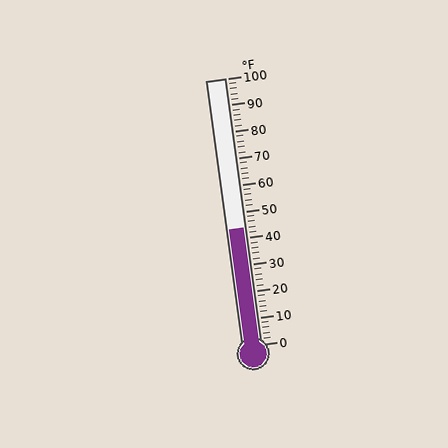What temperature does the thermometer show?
The thermometer shows approximately 44°F.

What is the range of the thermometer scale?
The thermometer scale ranges from 0°F to 100°F.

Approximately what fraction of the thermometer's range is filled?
The thermometer is filled to approximately 45% of its range.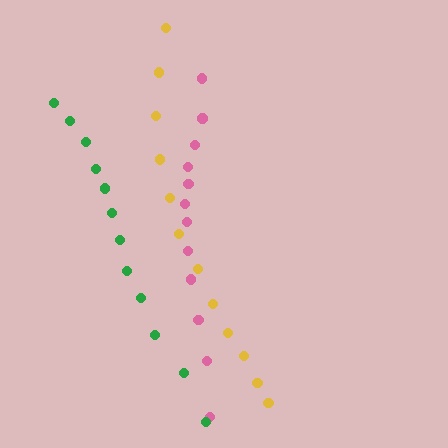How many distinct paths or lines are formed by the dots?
There are 3 distinct paths.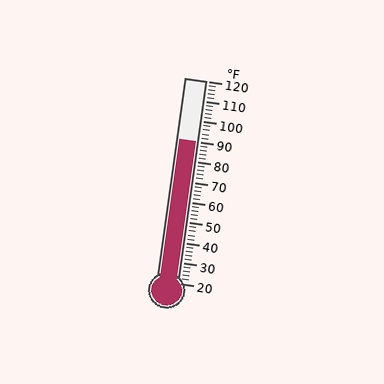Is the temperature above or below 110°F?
The temperature is below 110°F.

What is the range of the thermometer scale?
The thermometer scale ranges from 20°F to 120°F.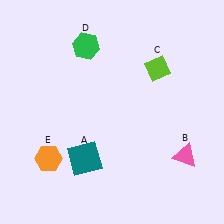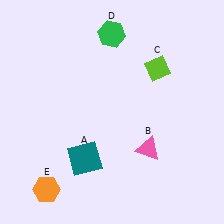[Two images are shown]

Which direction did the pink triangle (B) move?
The pink triangle (B) moved left.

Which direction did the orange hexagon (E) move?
The orange hexagon (E) moved down.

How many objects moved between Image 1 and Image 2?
3 objects moved between the two images.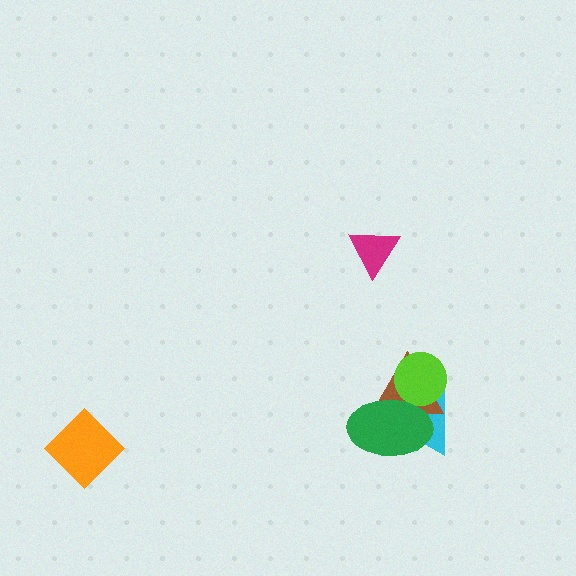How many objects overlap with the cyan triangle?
3 objects overlap with the cyan triangle.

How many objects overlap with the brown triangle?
3 objects overlap with the brown triangle.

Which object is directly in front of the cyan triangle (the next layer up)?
The brown triangle is directly in front of the cyan triangle.